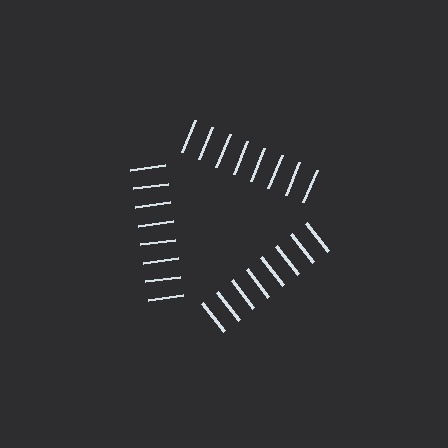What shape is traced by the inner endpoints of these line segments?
An illusory triangle — the line segments terminate on its edges but no continuous stroke is drawn.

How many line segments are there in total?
24 — 8 along each of the 3 edges.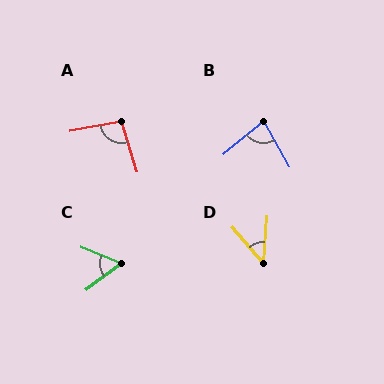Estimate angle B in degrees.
Approximately 81 degrees.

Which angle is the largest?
A, at approximately 97 degrees.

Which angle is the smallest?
D, at approximately 44 degrees.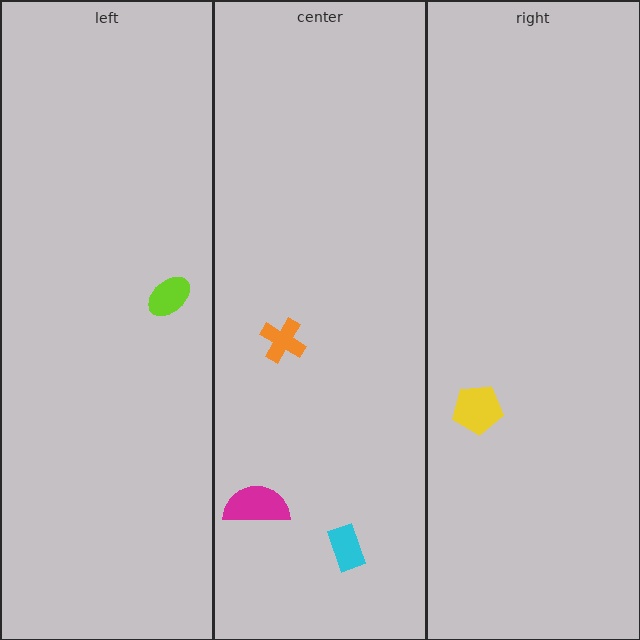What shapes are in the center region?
The orange cross, the magenta semicircle, the cyan rectangle.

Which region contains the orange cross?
The center region.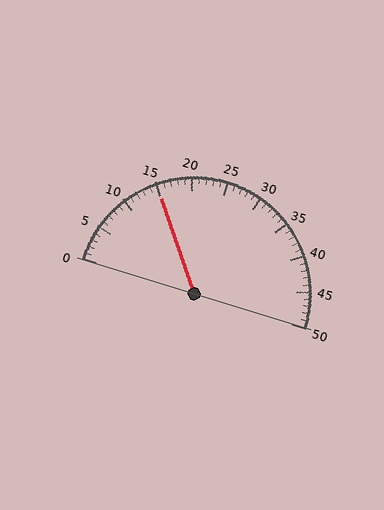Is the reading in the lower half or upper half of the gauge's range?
The reading is in the lower half of the range (0 to 50).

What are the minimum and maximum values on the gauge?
The gauge ranges from 0 to 50.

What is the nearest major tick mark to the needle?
The nearest major tick mark is 15.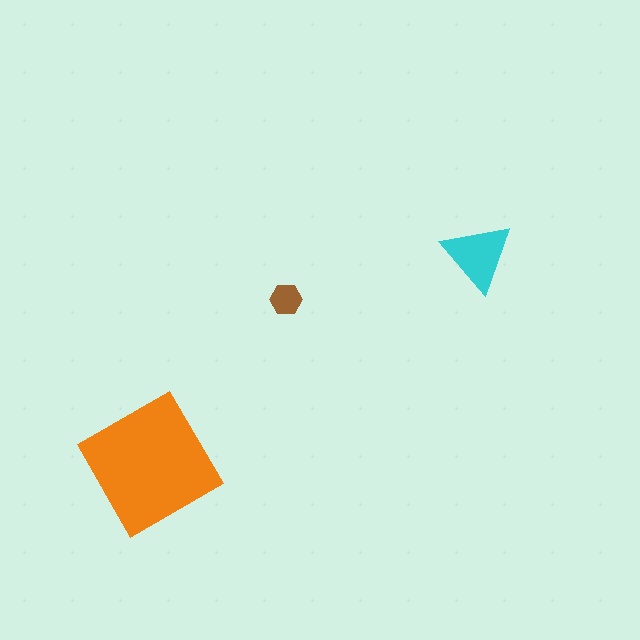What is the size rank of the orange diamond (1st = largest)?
1st.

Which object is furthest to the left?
The orange diamond is leftmost.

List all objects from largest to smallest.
The orange diamond, the cyan triangle, the brown hexagon.